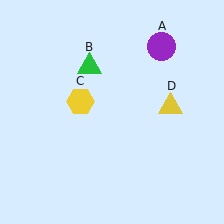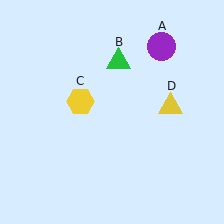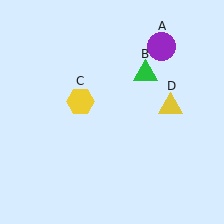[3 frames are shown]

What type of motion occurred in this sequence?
The green triangle (object B) rotated clockwise around the center of the scene.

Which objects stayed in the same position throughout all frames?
Purple circle (object A) and yellow hexagon (object C) and yellow triangle (object D) remained stationary.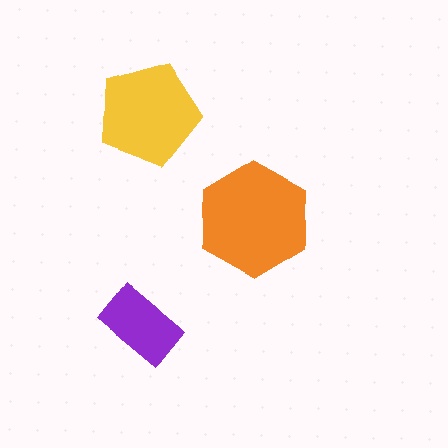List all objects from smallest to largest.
The purple rectangle, the yellow pentagon, the orange hexagon.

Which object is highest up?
The yellow pentagon is topmost.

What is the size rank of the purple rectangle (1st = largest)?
3rd.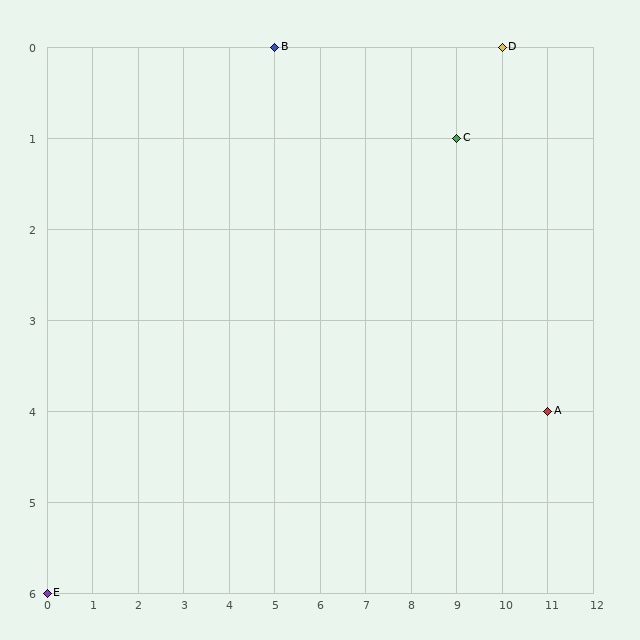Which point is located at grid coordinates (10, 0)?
Point D is at (10, 0).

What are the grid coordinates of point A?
Point A is at grid coordinates (11, 4).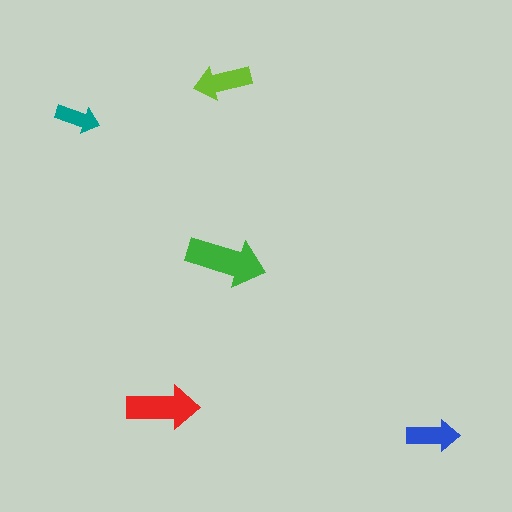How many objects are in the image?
There are 5 objects in the image.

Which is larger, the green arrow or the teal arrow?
The green one.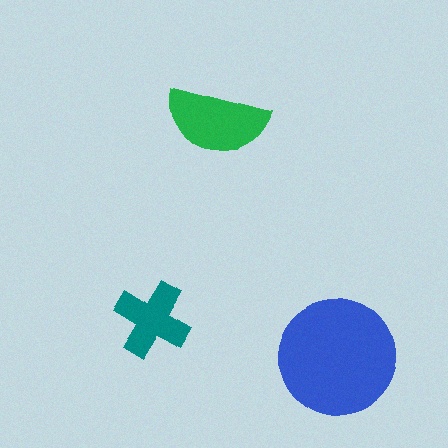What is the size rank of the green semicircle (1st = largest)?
2nd.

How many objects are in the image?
There are 3 objects in the image.